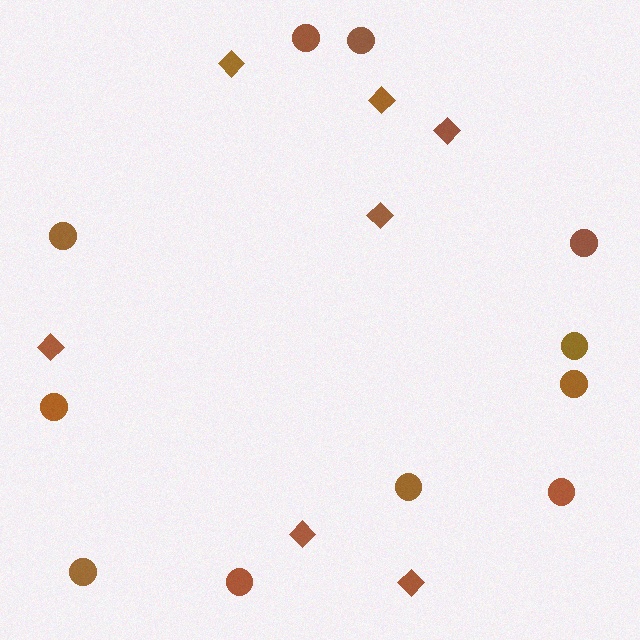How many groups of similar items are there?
There are 2 groups: one group of diamonds (7) and one group of circles (11).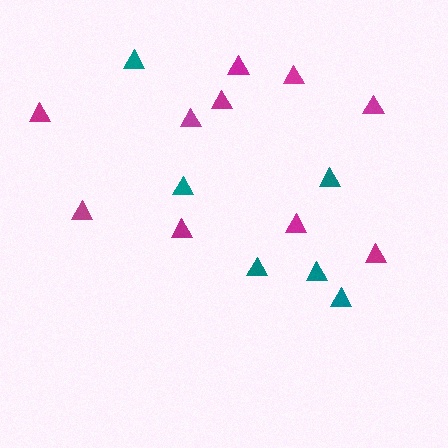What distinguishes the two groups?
There are 2 groups: one group of magenta triangles (10) and one group of teal triangles (6).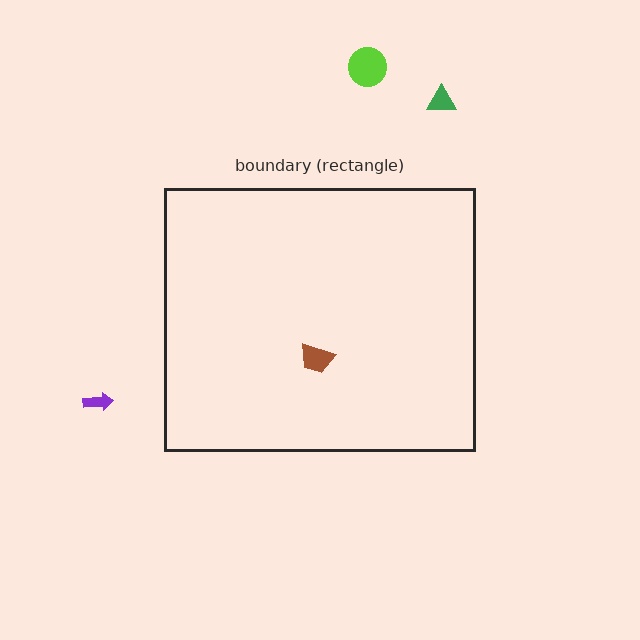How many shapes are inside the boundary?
1 inside, 3 outside.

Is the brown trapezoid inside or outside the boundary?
Inside.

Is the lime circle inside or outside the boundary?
Outside.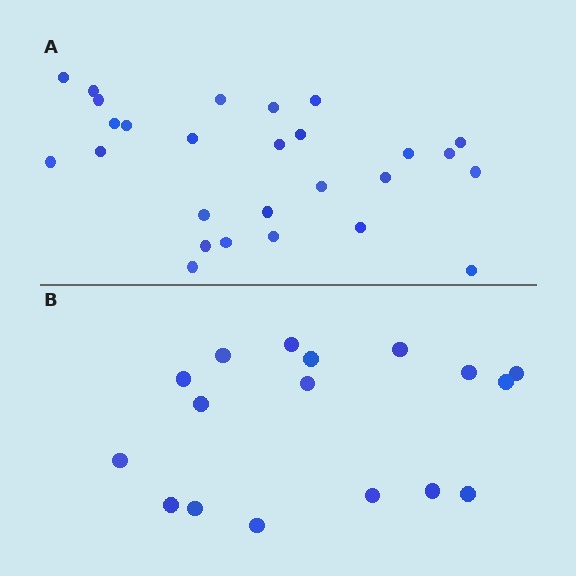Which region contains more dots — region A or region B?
Region A (the top region) has more dots.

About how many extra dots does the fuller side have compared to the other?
Region A has roughly 10 or so more dots than region B.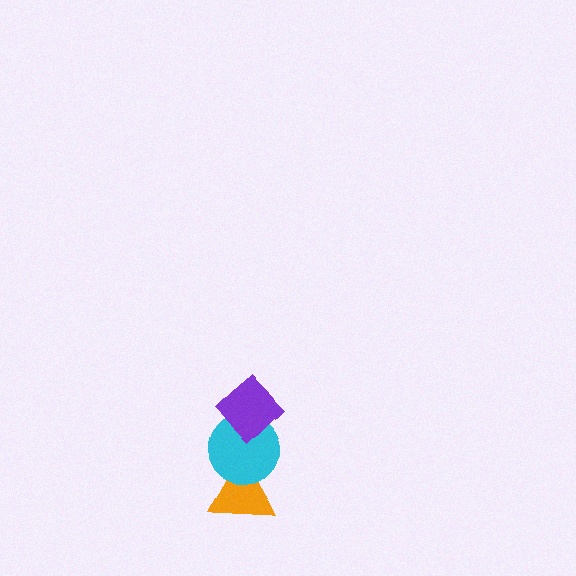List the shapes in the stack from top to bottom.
From top to bottom: the purple diamond, the cyan circle, the orange triangle.